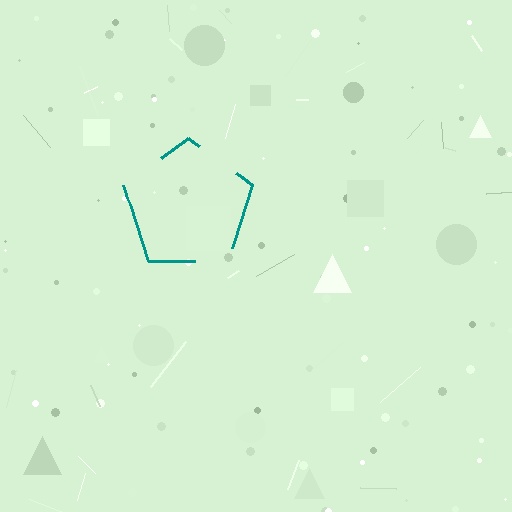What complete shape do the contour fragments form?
The contour fragments form a pentagon.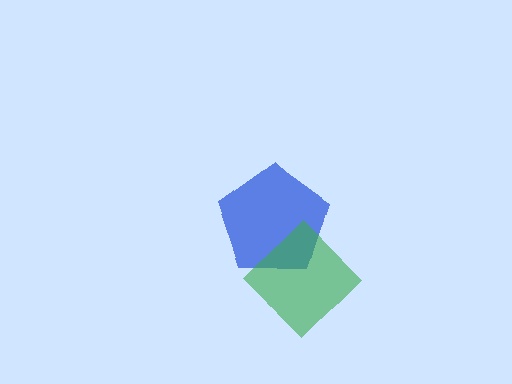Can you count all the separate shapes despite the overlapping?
Yes, there are 2 separate shapes.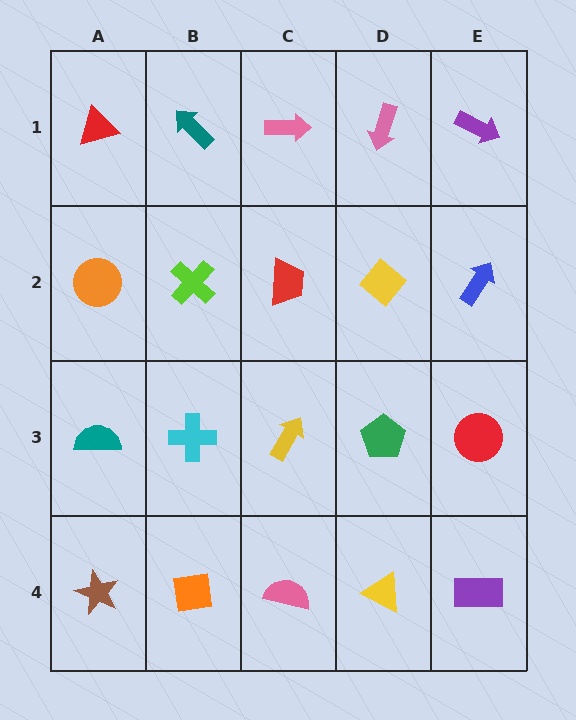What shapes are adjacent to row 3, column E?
A blue arrow (row 2, column E), a purple rectangle (row 4, column E), a green pentagon (row 3, column D).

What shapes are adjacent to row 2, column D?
A pink arrow (row 1, column D), a green pentagon (row 3, column D), a red trapezoid (row 2, column C), a blue arrow (row 2, column E).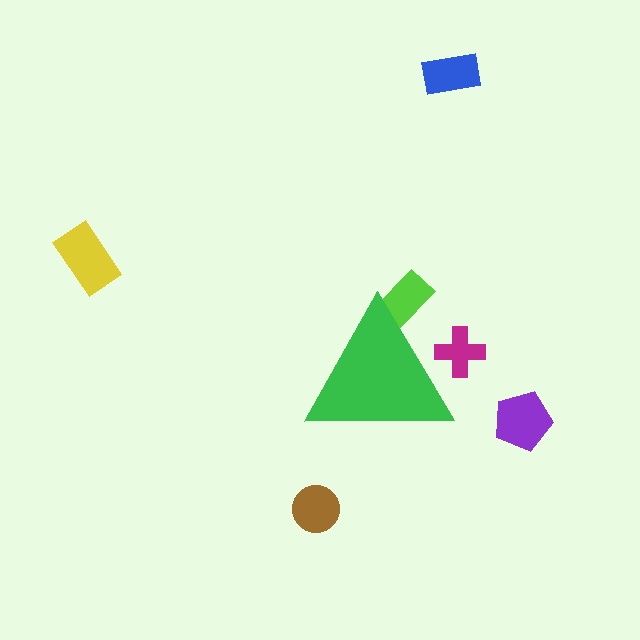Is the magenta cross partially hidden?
Yes, the magenta cross is partially hidden behind the green triangle.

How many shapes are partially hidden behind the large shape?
2 shapes are partially hidden.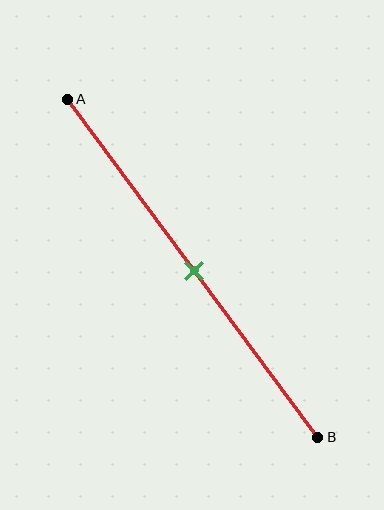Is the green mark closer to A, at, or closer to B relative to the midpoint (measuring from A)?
The green mark is approximately at the midpoint of segment AB.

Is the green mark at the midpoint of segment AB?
Yes, the mark is approximately at the midpoint.